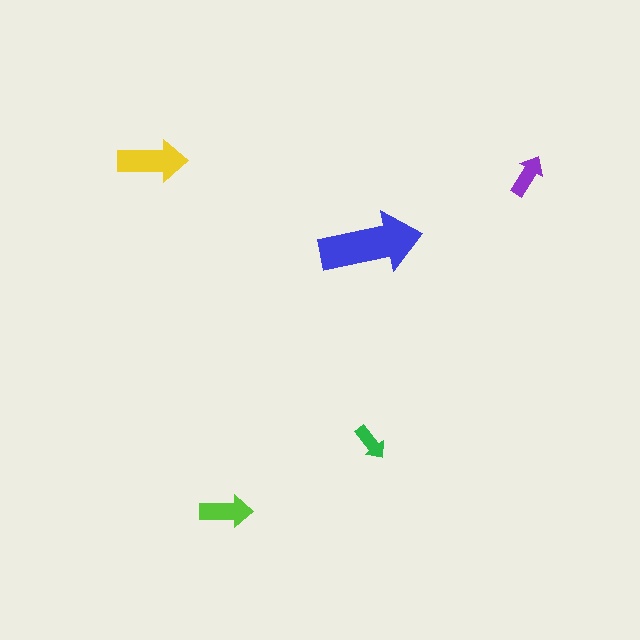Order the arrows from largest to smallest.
the blue one, the yellow one, the lime one, the purple one, the green one.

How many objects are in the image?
There are 5 objects in the image.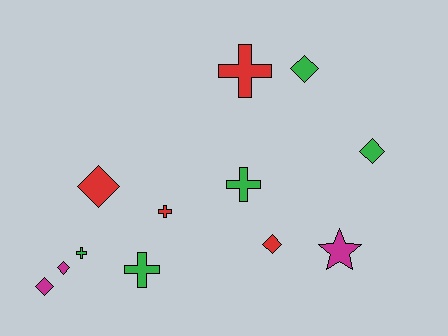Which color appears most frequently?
Green, with 5 objects.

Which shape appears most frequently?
Diamond, with 6 objects.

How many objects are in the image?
There are 12 objects.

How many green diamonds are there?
There are 2 green diamonds.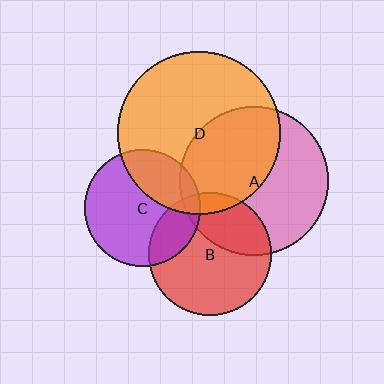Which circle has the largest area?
Circle D (orange).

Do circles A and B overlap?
Yes.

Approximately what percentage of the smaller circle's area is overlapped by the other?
Approximately 30%.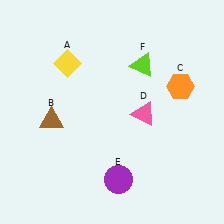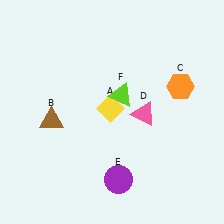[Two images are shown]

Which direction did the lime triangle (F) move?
The lime triangle (F) moved down.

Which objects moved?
The objects that moved are: the yellow diamond (A), the lime triangle (F).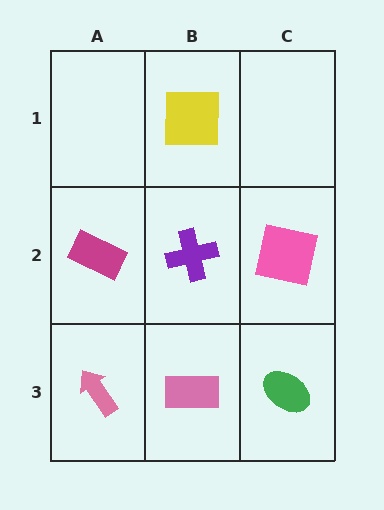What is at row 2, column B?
A purple cross.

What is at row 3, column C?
A green ellipse.